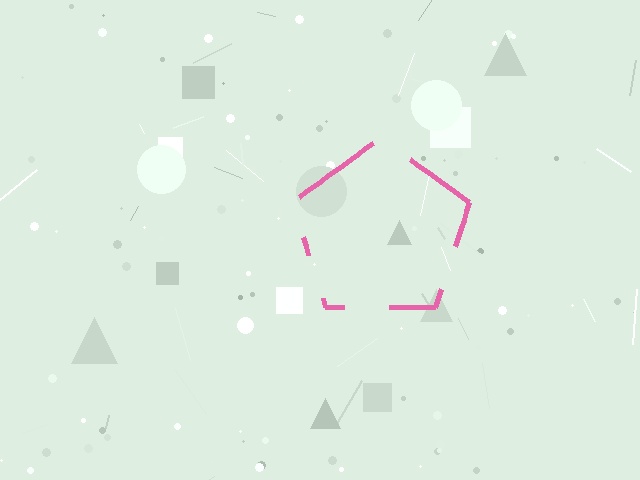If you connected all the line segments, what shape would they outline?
They would outline a pentagon.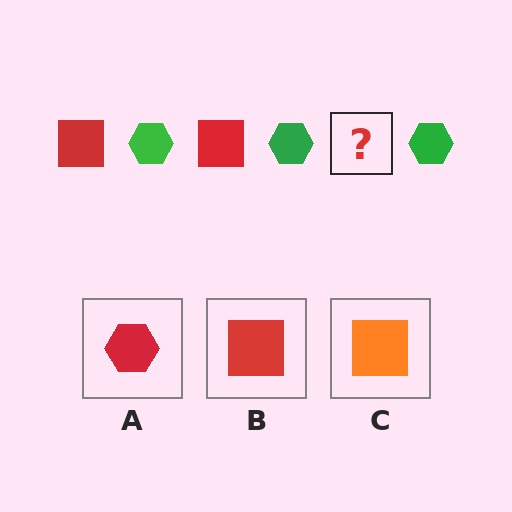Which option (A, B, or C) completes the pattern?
B.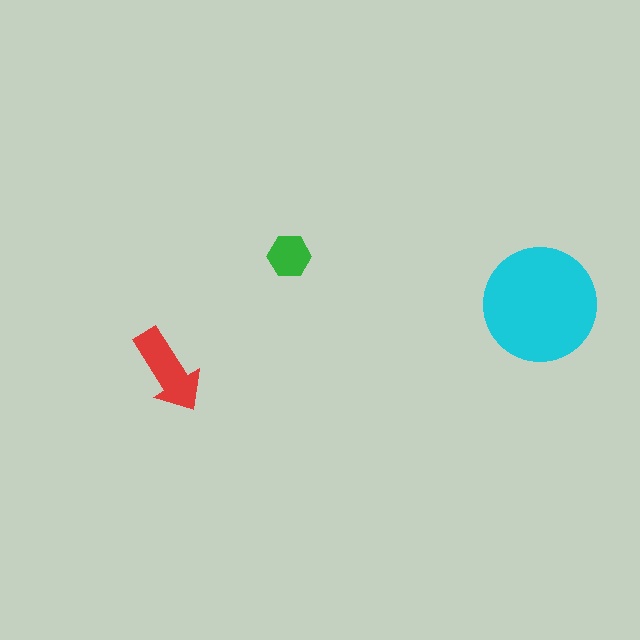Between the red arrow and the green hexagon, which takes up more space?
The red arrow.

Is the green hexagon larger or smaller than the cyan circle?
Smaller.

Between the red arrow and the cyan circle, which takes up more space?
The cyan circle.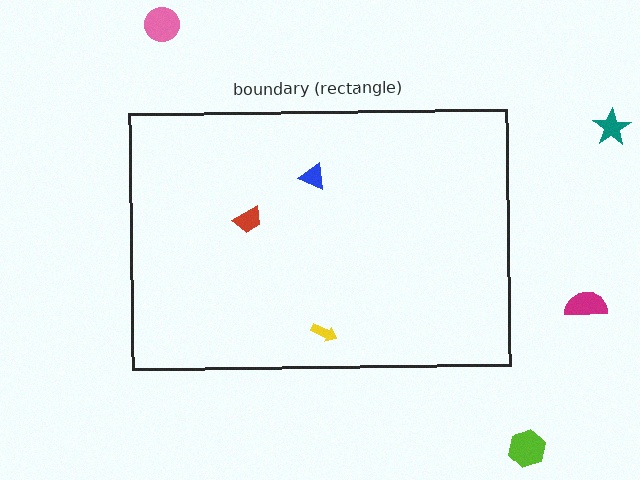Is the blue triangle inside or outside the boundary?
Inside.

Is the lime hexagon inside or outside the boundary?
Outside.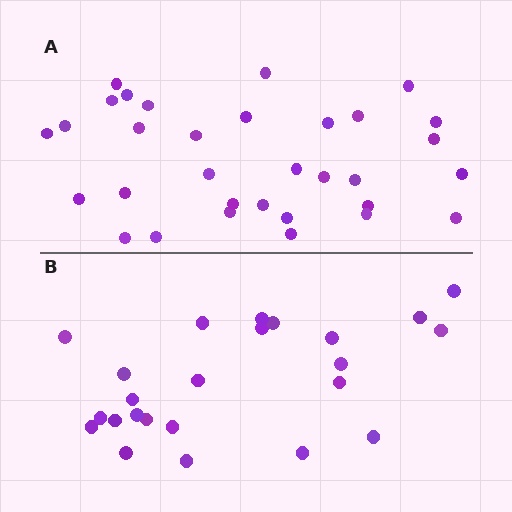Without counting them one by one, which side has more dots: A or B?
Region A (the top region) has more dots.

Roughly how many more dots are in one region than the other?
Region A has roughly 8 or so more dots than region B.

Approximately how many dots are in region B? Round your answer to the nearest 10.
About 20 dots. (The exact count is 24, which rounds to 20.)